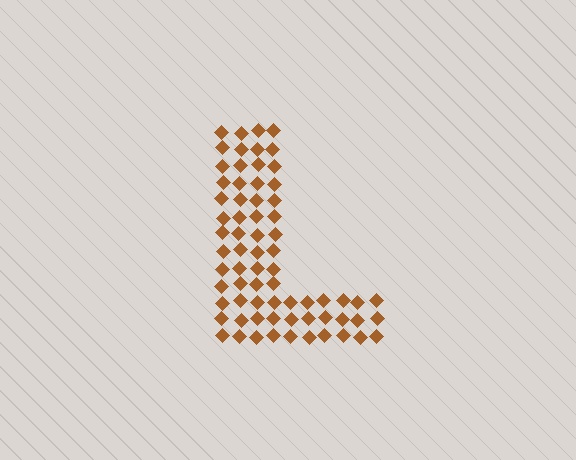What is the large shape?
The large shape is the letter L.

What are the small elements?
The small elements are diamonds.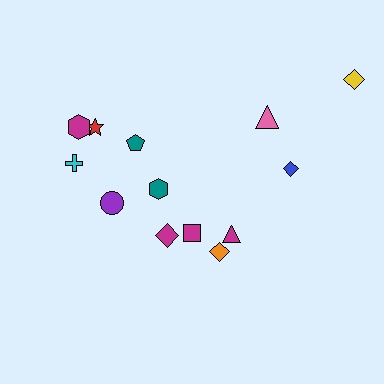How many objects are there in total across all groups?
There are 13 objects.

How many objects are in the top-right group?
There are 3 objects.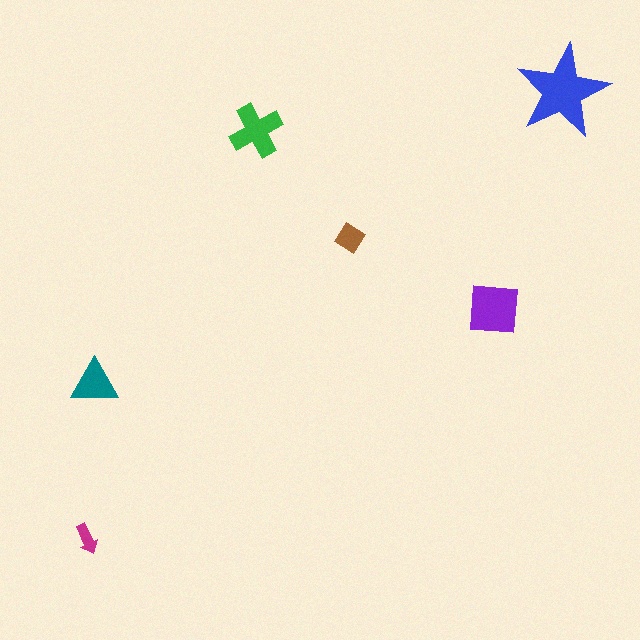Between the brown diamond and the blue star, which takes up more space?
The blue star.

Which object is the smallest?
The magenta arrow.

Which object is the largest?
The blue star.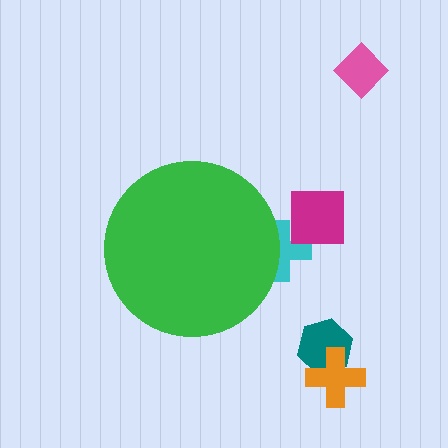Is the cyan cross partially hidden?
Yes, the cyan cross is partially hidden behind the green circle.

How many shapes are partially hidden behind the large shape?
1 shape is partially hidden.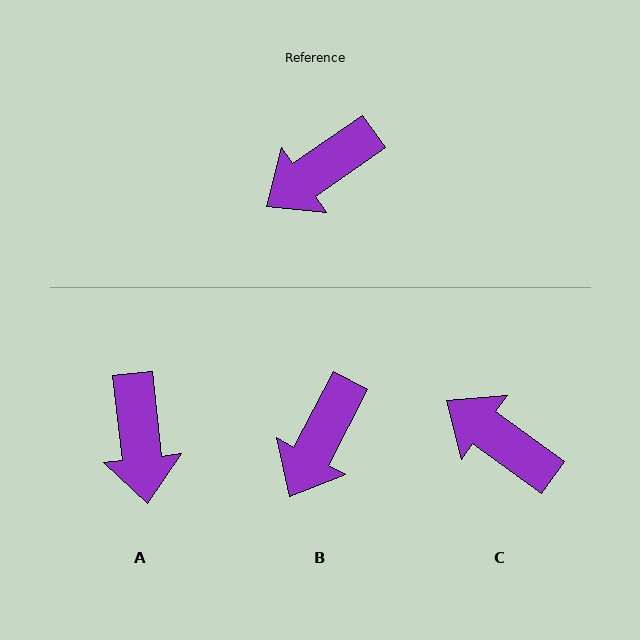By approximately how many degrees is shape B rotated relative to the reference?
Approximately 27 degrees counter-clockwise.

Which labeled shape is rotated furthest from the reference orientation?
C, about 71 degrees away.